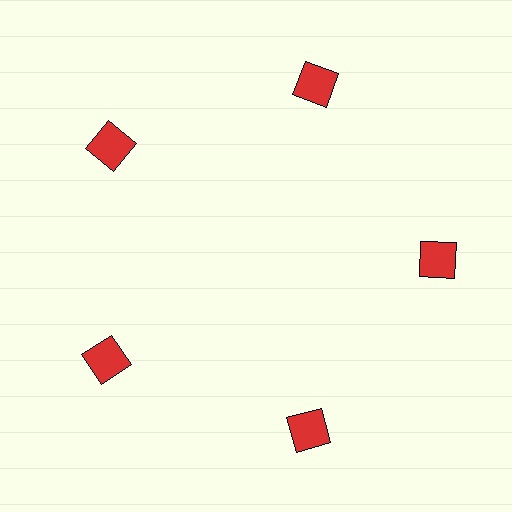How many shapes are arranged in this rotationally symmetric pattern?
There are 10 shapes, arranged in 5 groups of 2.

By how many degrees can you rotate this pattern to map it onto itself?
The pattern maps onto itself every 72 degrees of rotation.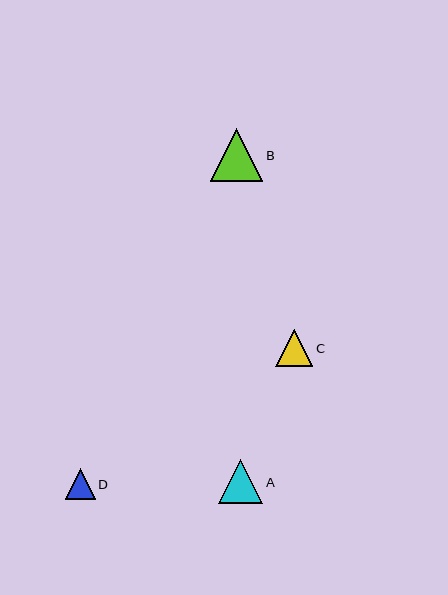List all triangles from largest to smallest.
From largest to smallest: B, A, C, D.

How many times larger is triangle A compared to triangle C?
Triangle A is approximately 1.2 times the size of triangle C.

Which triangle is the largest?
Triangle B is the largest with a size of approximately 53 pixels.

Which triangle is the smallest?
Triangle D is the smallest with a size of approximately 30 pixels.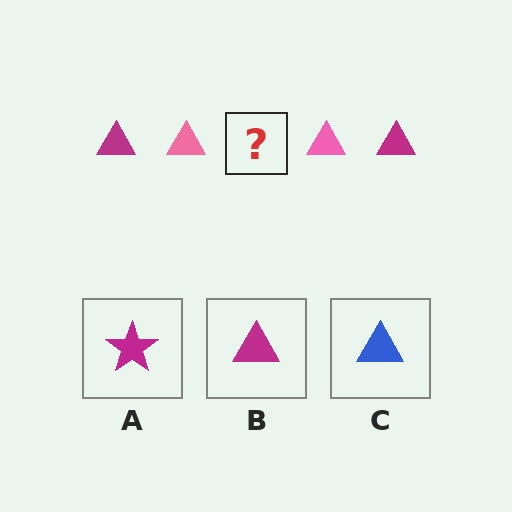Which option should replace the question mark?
Option B.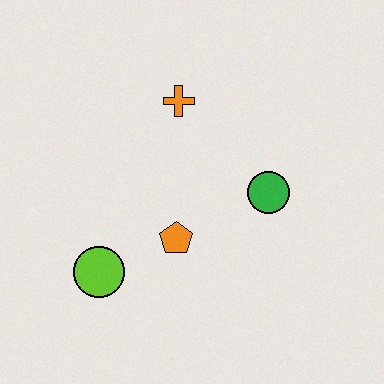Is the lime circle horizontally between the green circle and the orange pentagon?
No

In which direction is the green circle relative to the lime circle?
The green circle is to the right of the lime circle.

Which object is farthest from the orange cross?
The lime circle is farthest from the orange cross.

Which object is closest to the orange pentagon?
The lime circle is closest to the orange pentagon.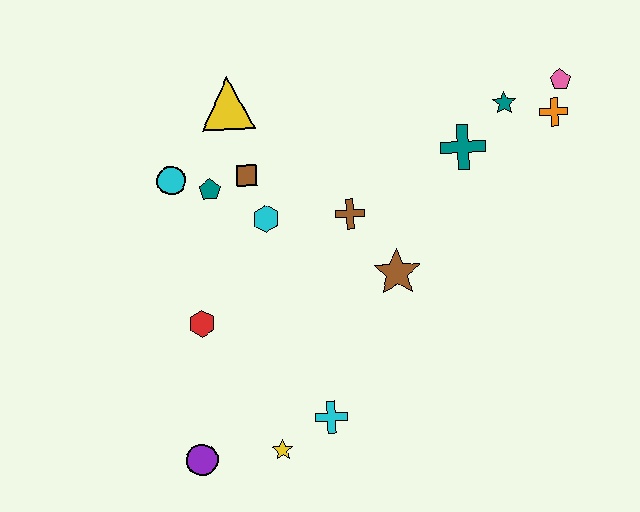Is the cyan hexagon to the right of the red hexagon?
Yes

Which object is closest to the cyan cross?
The yellow star is closest to the cyan cross.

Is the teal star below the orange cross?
No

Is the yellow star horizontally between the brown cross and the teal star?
No